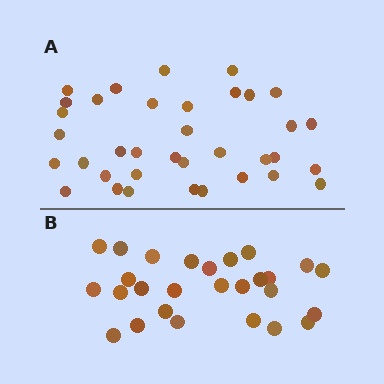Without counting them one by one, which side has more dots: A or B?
Region A (the top region) has more dots.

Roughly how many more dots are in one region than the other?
Region A has roughly 8 or so more dots than region B.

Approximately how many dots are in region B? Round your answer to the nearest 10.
About 30 dots. (The exact count is 27, which rounds to 30.)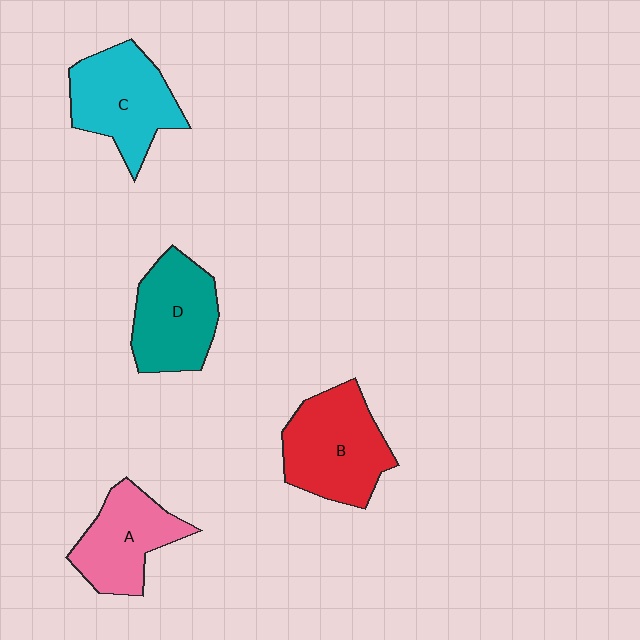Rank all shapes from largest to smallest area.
From largest to smallest: B (red), C (cyan), D (teal), A (pink).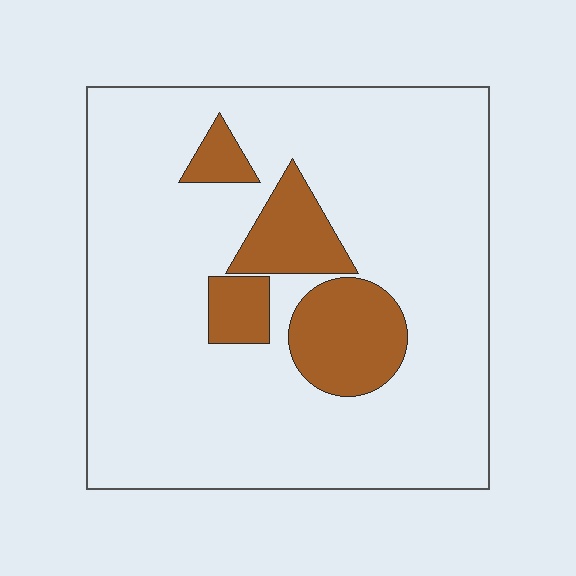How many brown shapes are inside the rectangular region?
4.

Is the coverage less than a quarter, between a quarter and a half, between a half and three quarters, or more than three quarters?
Less than a quarter.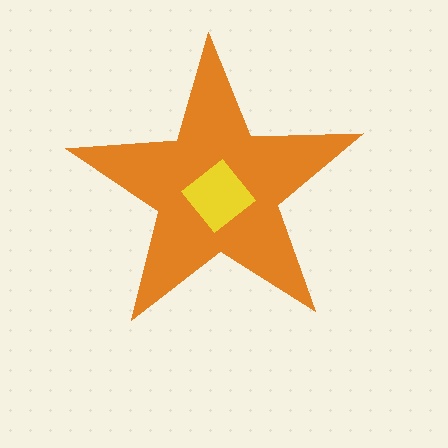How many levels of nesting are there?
2.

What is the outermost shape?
The orange star.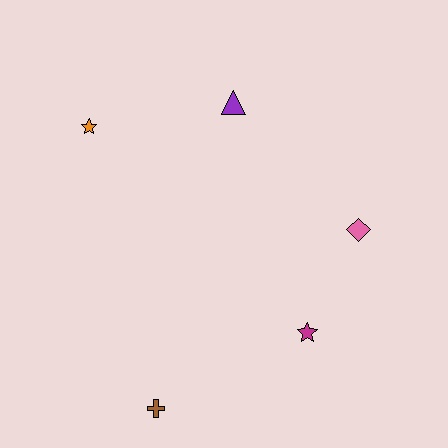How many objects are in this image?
There are 5 objects.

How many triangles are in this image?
There is 1 triangle.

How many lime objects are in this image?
There are no lime objects.